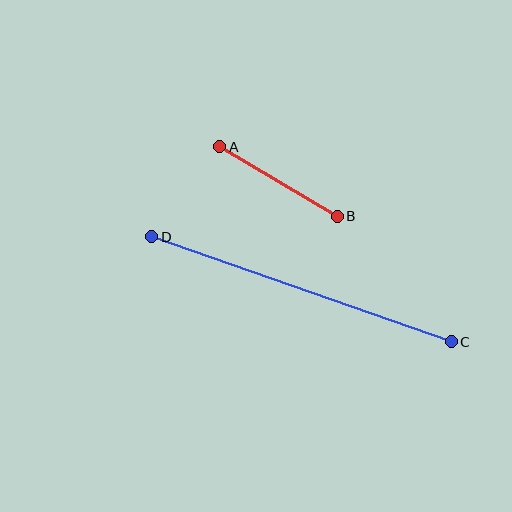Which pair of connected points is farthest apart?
Points C and D are farthest apart.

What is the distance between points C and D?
The distance is approximately 317 pixels.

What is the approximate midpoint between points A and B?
The midpoint is at approximately (278, 182) pixels.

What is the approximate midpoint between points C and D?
The midpoint is at approximately (301, 289) pixels.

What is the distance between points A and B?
The distance is approximately 136 pixels.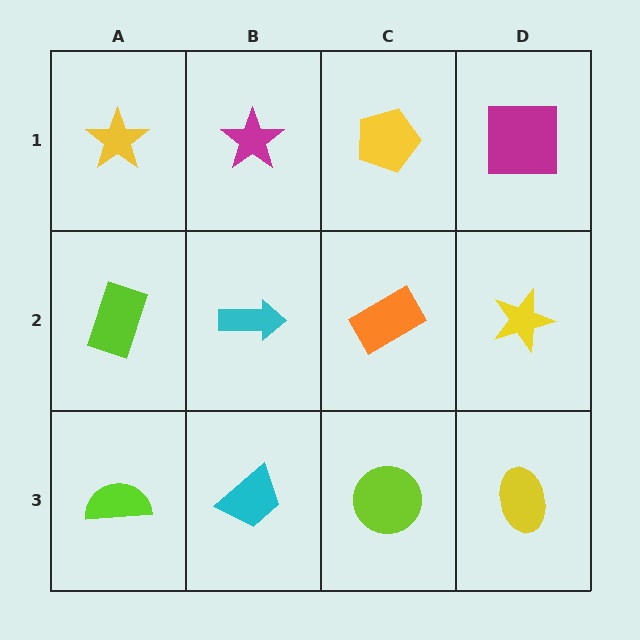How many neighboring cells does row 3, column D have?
2.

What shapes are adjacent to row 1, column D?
A yellow star (row 2, column D), a yellow pentagon (row 1, column C).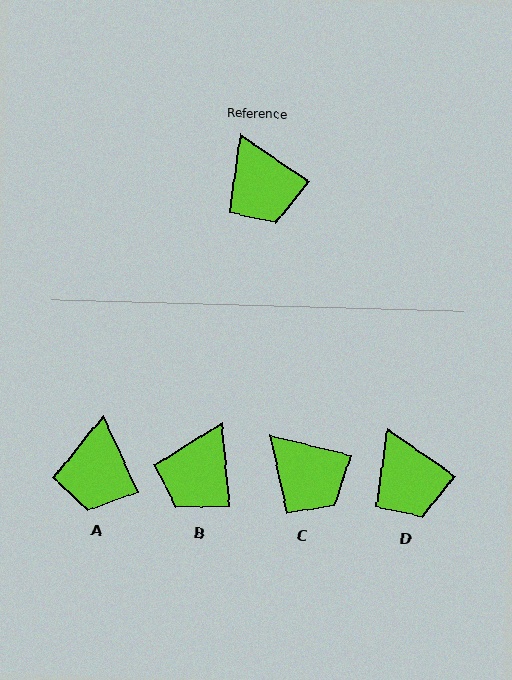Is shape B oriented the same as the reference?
No, it is off by about 50 degrees.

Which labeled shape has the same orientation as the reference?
D.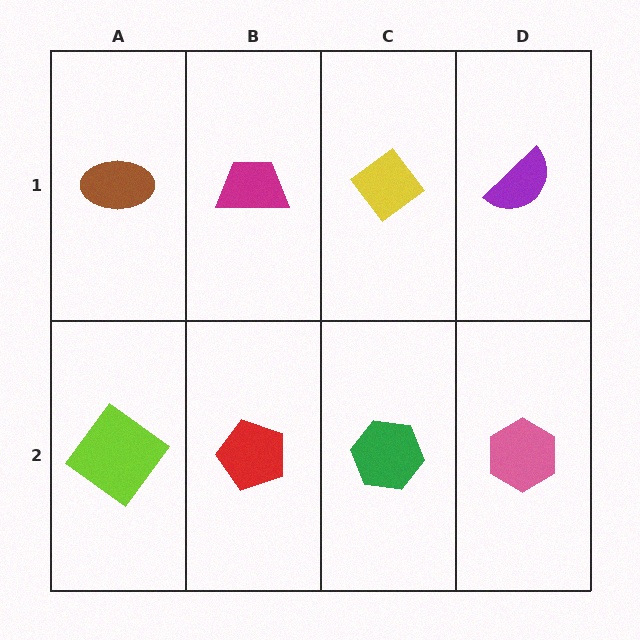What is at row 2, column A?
A lime diamond.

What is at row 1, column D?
A purple semicircle.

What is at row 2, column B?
A red pentagon.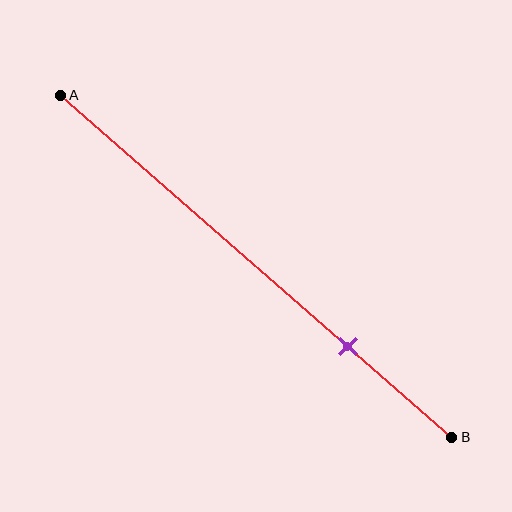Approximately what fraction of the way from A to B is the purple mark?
The purple mark is approximately 75% of the way from A to B.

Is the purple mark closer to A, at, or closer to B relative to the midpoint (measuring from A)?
The purple mark is closer to point B than the midpoint of segment AB.